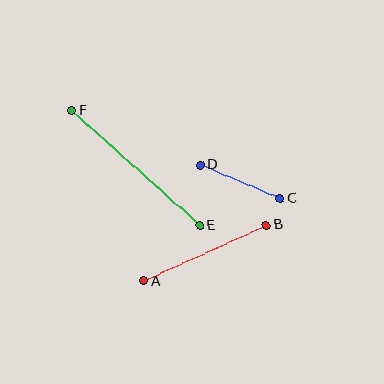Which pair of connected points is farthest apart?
Points E and F are farthest apart.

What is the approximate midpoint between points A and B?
The midpoint is at approximately (205, 253) pixels.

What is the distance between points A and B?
The distance is approximately 135 pixels.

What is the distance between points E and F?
The distance is approximately 172 pixels.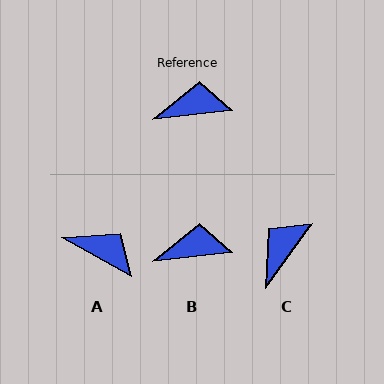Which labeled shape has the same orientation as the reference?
B.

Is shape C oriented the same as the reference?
No, it is off by about 48 degrees.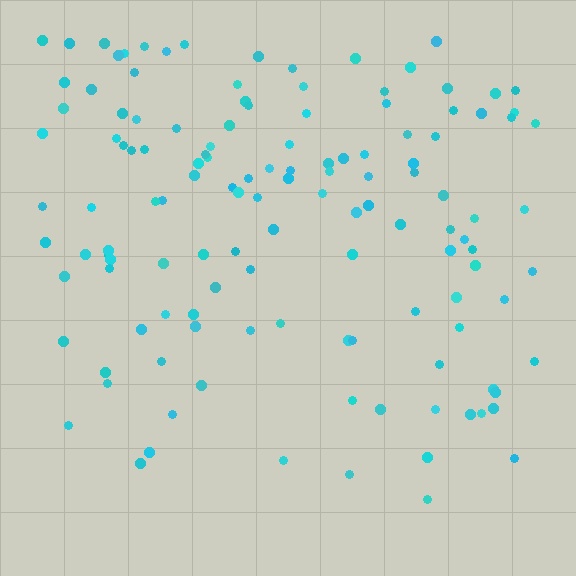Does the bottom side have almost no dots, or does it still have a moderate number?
Still a moderate number, just noticeably fewer than the top.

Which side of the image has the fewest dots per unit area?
The bottom.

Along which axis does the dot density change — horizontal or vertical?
Vertical.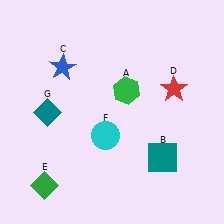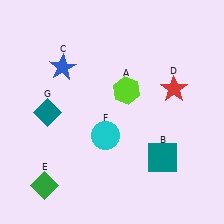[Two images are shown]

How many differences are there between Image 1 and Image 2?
There is 1 difference between the two images.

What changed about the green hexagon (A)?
In Image 1, A is green. In Image 2, it changed to lime.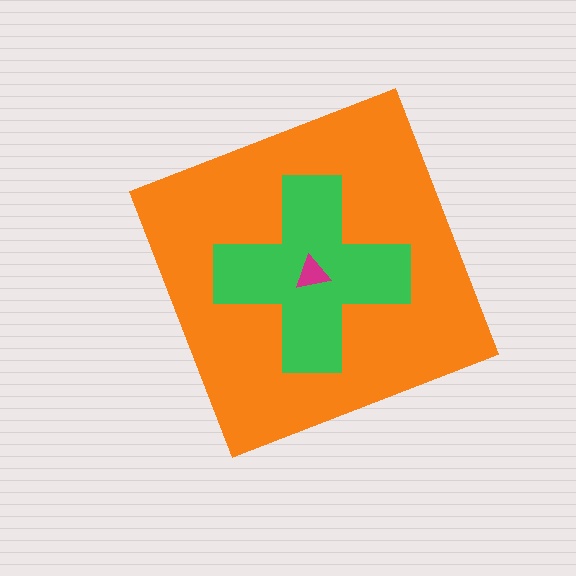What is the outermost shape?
The orange diamond.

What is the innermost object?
The magenta triangle.